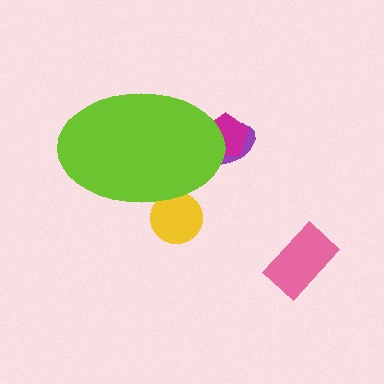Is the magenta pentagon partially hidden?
Yes, the magenta pentagon is partially hidden behind the lime ellipse.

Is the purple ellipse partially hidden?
Yes, the purple ellipse is partially hidden behind the lime ellipse.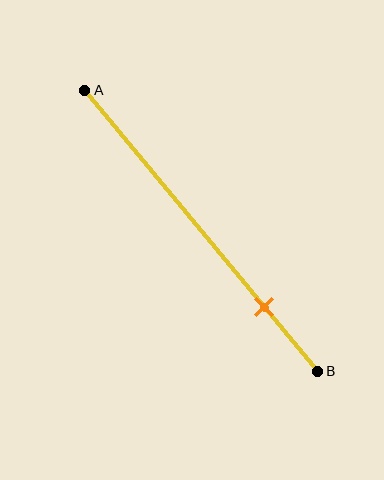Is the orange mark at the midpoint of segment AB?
No, the mark is at about 75% from A, not at the 50% midpoint.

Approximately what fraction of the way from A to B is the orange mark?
The orange mark is approximately 75% of the way from A to B.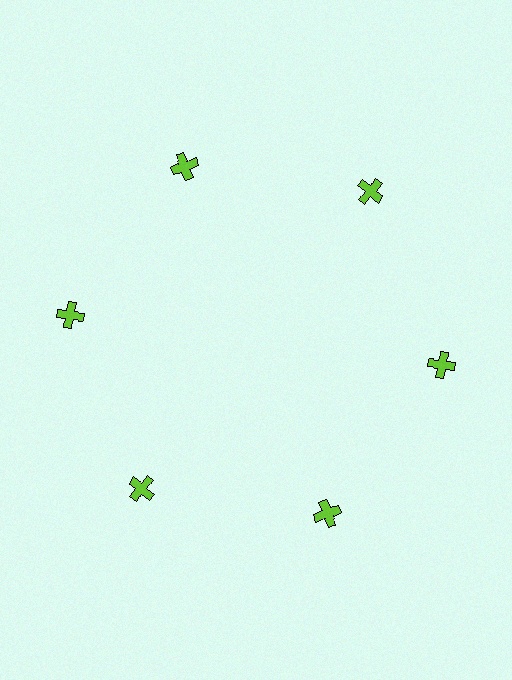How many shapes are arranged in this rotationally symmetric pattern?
There are 6 shapes, arranged in 6 groups of 1.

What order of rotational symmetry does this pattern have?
This pattern has 6-fold rotational symmetry.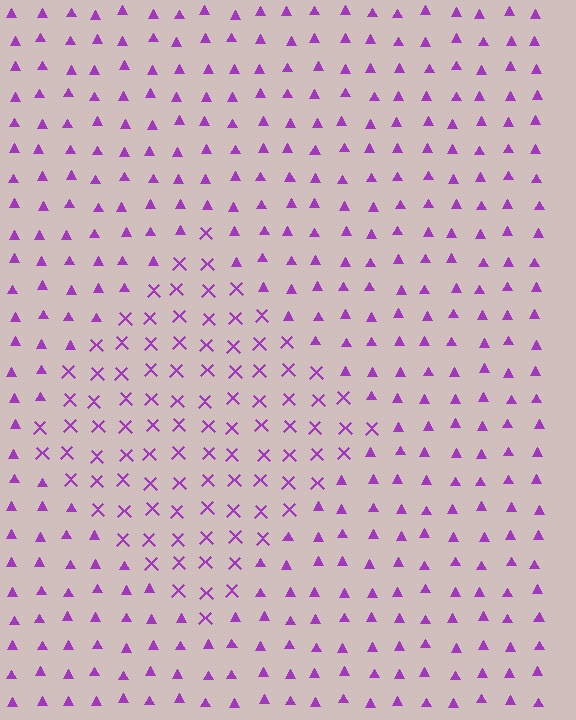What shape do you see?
I see a diamond.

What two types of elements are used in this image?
The image uses X marks inside the diamond region and triangles outside it.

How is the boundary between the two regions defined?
The boundary is defined by a change in element shape: X marks inside vs. triangles outside. All elements share the same color and spacing.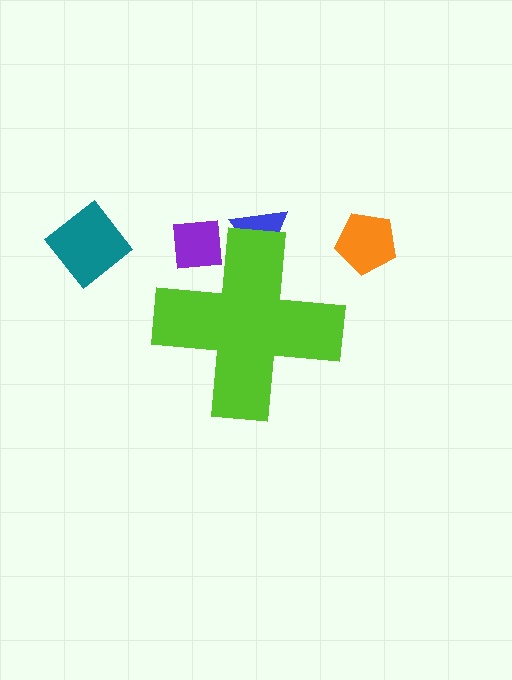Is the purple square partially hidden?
Yes, the purple square is partially hidden behind the lime cross.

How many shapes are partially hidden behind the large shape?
2 shapes are partially hidden.